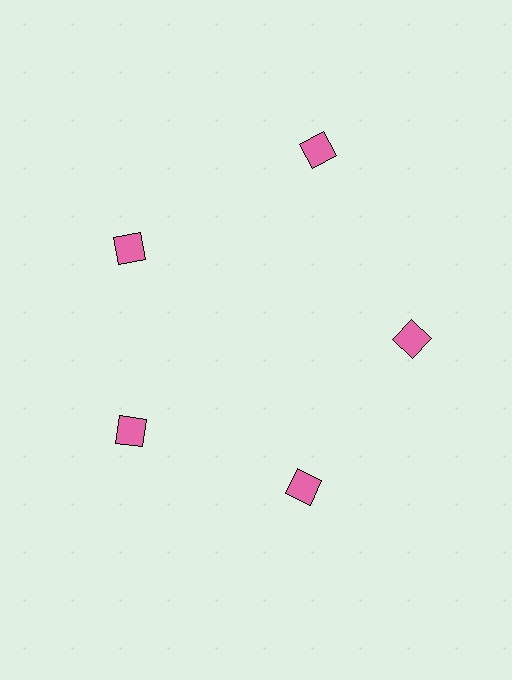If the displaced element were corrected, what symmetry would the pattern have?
It would have 5-fold rotational symmetry — the pattern would map onto itself every 72 degrees.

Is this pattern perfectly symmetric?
No. The 5 pink squares are arranged in a ring, but one element near the 1 o'clock position is pushed outward from the center, breaking the 5-fold rotational symmetry.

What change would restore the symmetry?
The symmetry would be restored by moving it inward, back onto the ring so that all 5 squares sit at equal angles and equal distance from the center.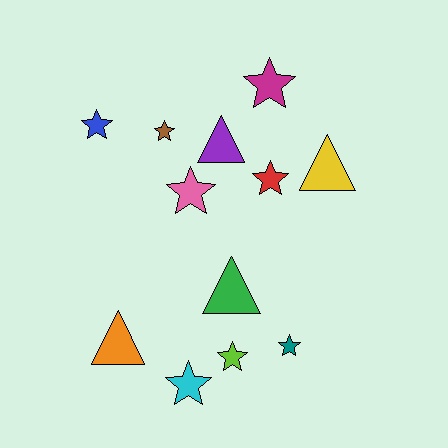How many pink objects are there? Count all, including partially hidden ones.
There is 1 pink object.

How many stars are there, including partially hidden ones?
There are 8 stars.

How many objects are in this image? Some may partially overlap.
There are 12 objects.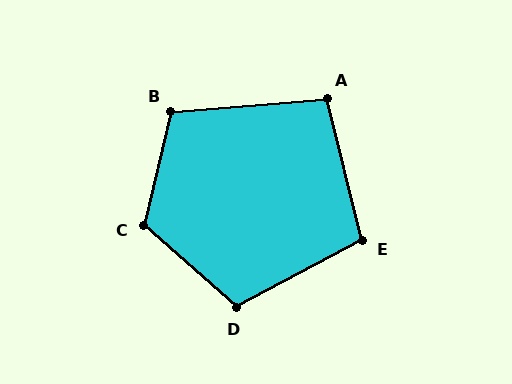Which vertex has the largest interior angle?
C, at approximately 118 degrees.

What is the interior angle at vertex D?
Approximately 110 degrees (obtuse).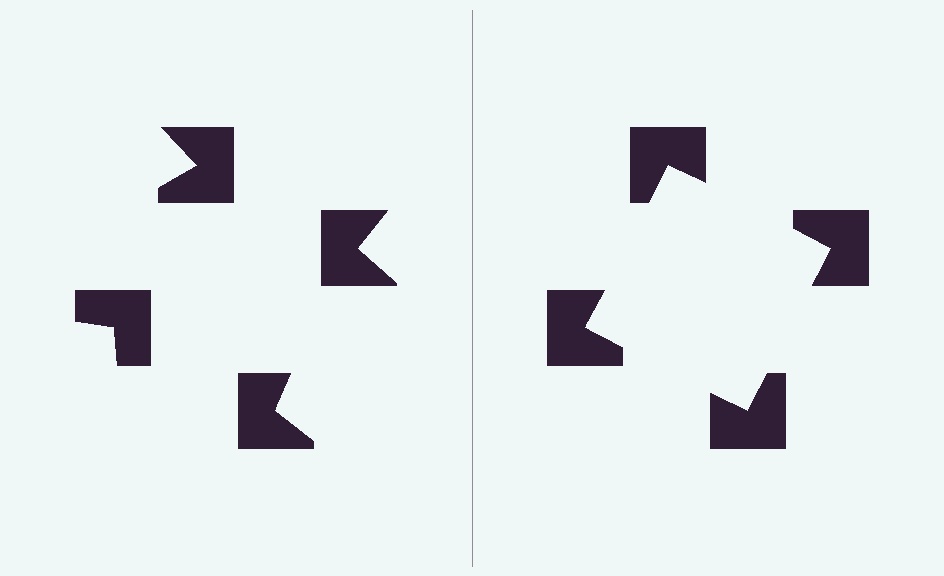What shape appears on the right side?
An illusory square.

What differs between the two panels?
The notched squares are positioned identically on both sides; only the wedge orientations differ. On the right they align to a square; on the left they are misaligned.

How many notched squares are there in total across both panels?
8 — 4 on each side.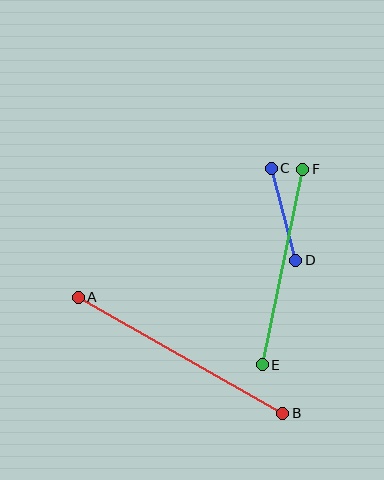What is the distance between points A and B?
The distance is approximately 235 pixels.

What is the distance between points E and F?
The distance is approximately 200 pixels.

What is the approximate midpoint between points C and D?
The midpoint is at approximately (284, 214) pixels.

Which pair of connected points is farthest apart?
Points A and B are farthest apart.